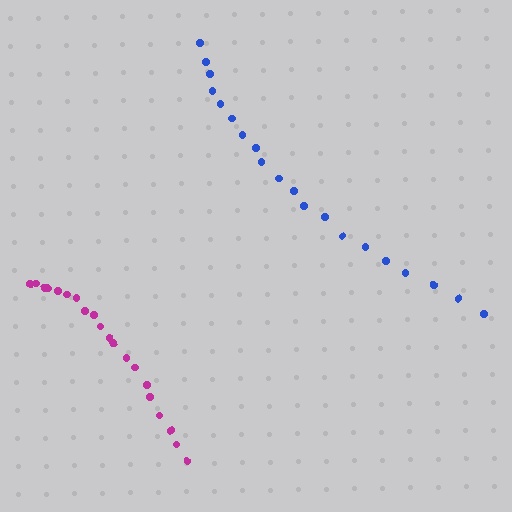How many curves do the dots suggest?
There are 2 distinct paths.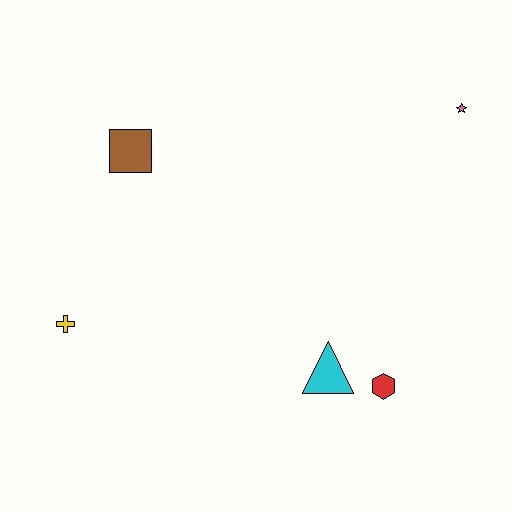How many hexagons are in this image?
There is 1 hexagon.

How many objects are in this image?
There are 5 objects.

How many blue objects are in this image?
There are no blue objects.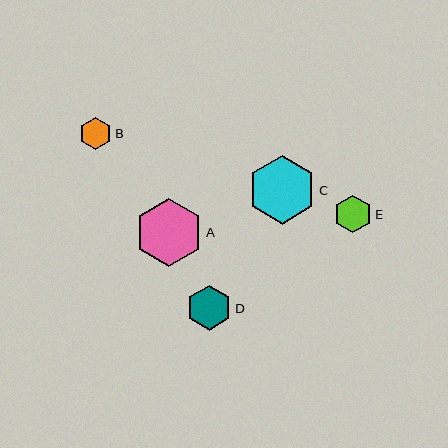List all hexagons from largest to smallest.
From largest to smallest: C, A, D, E, B.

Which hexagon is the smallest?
Hexagon B is the smallest with a size of approximately 33 pixels.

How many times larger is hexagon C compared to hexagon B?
Hexagon C is approximately 2.1 times the size of hexagon B.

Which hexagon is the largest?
Hexagon C is the largest with a size of approximately 68 pixels.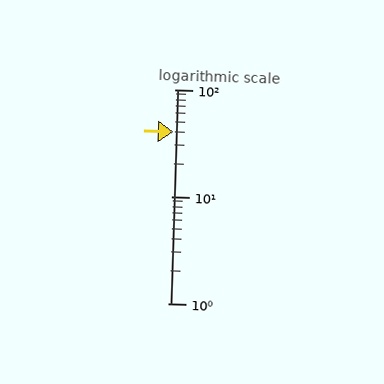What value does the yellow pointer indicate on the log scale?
The pointer indicates approximately 40.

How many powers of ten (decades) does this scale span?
The scale spans 2 decades, from 1 to 100.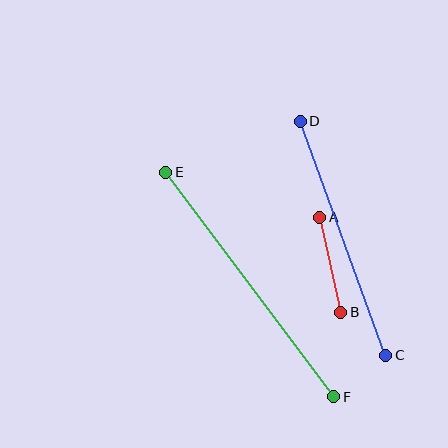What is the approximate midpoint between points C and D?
The midpoint is at approximately (343, 238) pixels.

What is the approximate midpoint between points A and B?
The midpoint is at approximately (330, 265) pixels.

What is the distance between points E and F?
The distance is approximately 281 pixels.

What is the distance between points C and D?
The distance is approximately 249 pixels.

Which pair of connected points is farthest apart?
Points E and F are farthest apart.